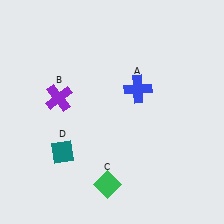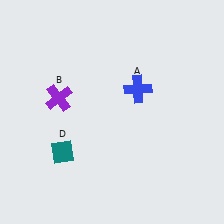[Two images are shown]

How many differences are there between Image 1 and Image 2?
There is 1 difference between the two images.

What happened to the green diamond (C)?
The green diamond (C) was removed in Image 2. It was in the bottom-left area of Image 1.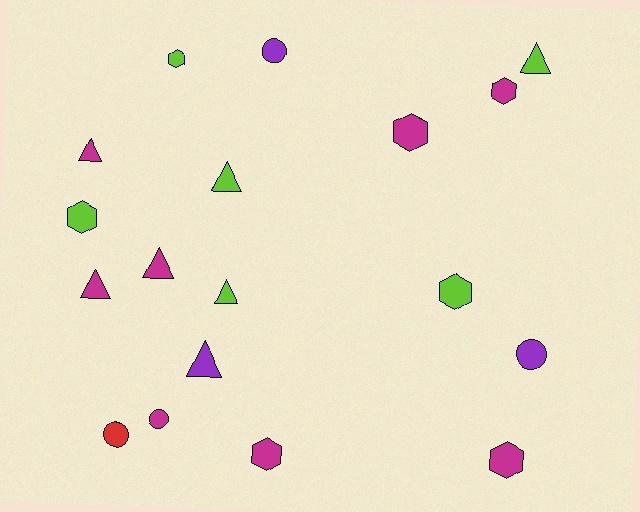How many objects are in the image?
There are 18 objects.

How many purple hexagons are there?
There are no purple hexagons.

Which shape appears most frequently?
Hexagon, with 7 objects.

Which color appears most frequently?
Magenta, with 8 objects.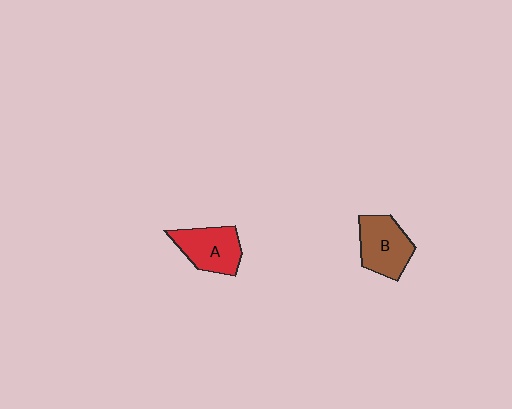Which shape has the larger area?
Shape B (brown).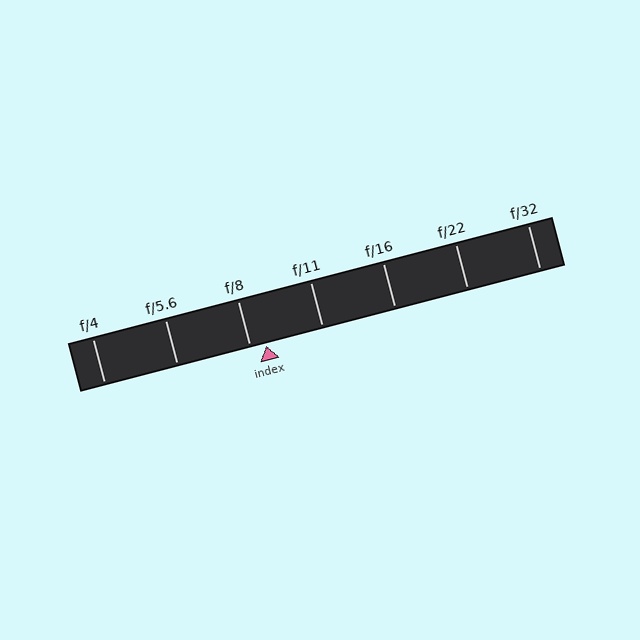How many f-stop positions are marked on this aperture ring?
There are 7 f-stop positions marked.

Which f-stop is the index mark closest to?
The index mark is closest to f/8.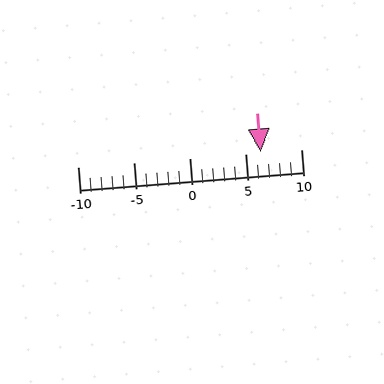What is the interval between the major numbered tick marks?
The major tick marks are spaced 5 units apart.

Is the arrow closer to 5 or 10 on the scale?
The arrow is closer to 5.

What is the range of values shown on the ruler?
The ruler shows values from -10 to 10.